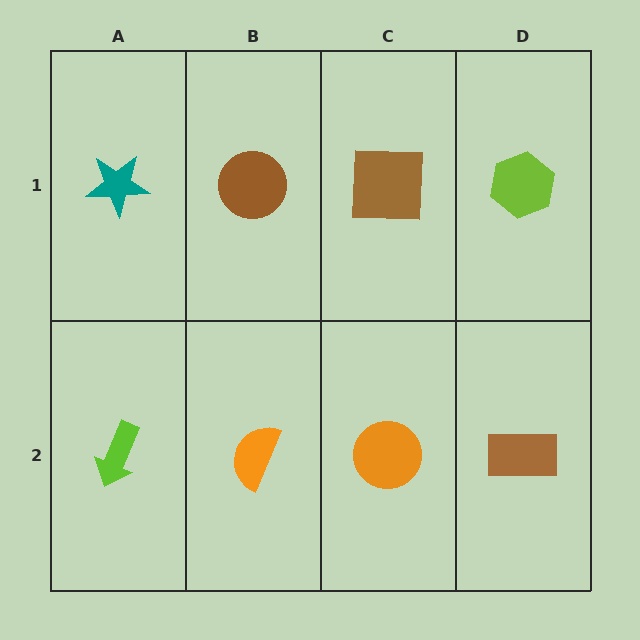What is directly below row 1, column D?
A brown rectangle.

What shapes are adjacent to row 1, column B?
An orange semicircle (row 2, column B), a teal star (row 1, column A), a brown square (row 1, column C).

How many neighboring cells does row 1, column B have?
3.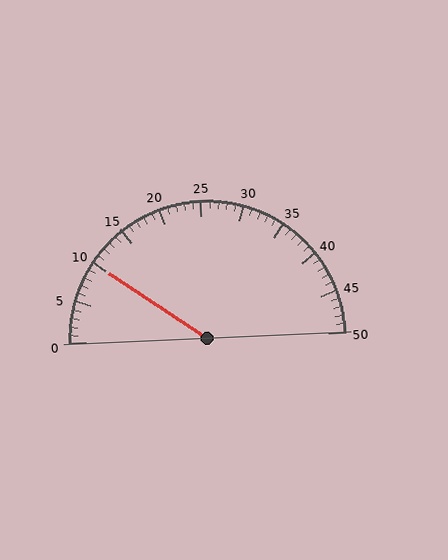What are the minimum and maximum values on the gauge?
The gauge ranges from 0 to 50.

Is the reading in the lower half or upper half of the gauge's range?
The reading is in the lower half of the range (0 to 50).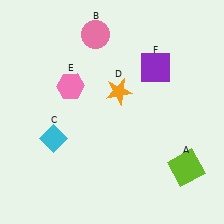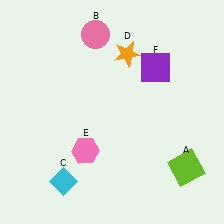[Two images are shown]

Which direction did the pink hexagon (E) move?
The pink hexagon (E) moved down.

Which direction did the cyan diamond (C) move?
The cyan diamond (C) moved down.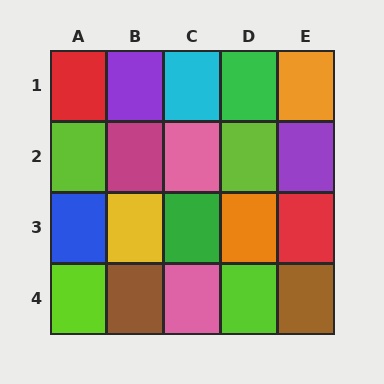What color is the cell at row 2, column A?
Lime.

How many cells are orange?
2 cells are orange.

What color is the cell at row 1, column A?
Red.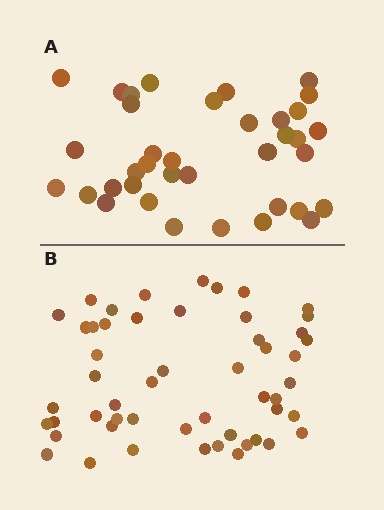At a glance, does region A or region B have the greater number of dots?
Region B (the bottom region) has more dots.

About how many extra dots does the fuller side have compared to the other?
Region B has approximately 15 more dots than region A.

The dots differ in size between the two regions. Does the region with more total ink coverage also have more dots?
No. Region A has more total ink coverage because its dots are larger, but region B actually contains more individual dots. Total area can be misleading — the number of items is what matters here.